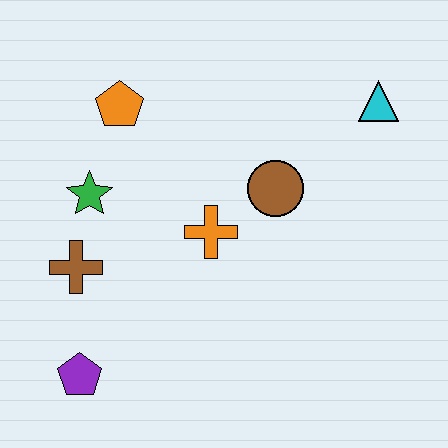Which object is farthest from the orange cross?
The cyan triangle is farthest from the orange cross.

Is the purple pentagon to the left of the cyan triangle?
Yes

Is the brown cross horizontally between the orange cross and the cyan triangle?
No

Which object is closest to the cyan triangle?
The brown circle is closest to the cyan triangle.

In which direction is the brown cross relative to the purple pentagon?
The brown cross is above the purple pentagon.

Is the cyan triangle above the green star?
Yes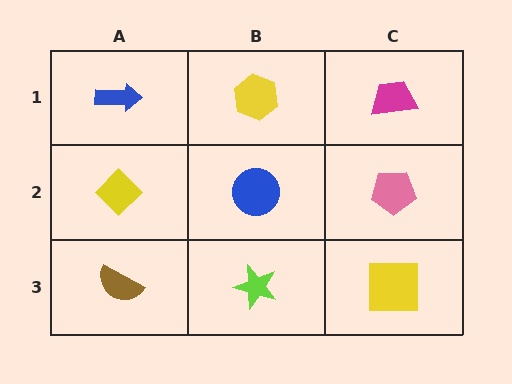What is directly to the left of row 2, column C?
A blue circle.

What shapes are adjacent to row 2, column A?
A blue arrow (row 1, column A), a brown semicircle (row 3, column A), a blue circle (row 2, column B).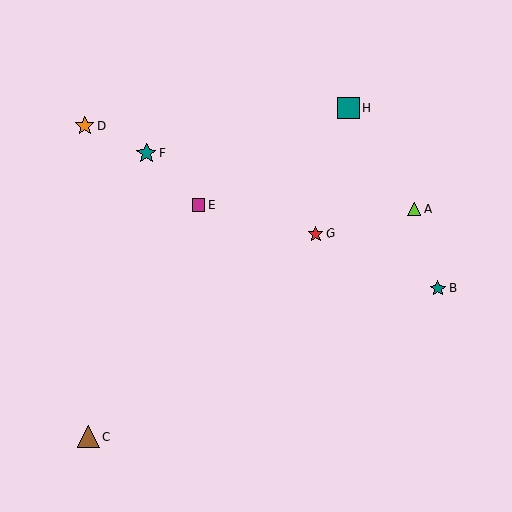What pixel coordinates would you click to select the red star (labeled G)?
Click at (316, 234) to select the red star G.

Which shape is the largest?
The brown triangle (labeled C) is the largest.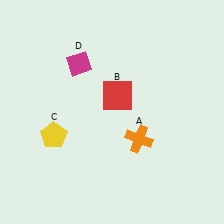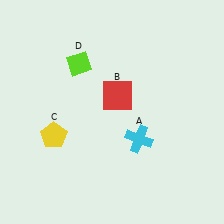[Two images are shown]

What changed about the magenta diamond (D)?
In Image 1, D is magenta. In Image 2, it changed to lime.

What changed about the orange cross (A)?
In Image 1, A is orange. In Image 2, it changed to cyan.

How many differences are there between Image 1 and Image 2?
There are 2 differences between the two images.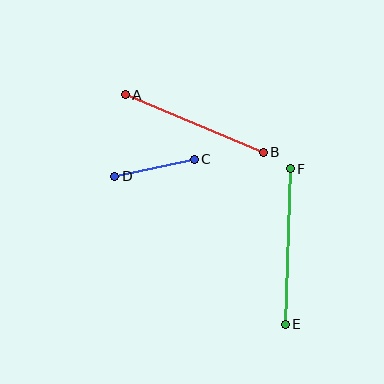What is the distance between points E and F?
The distance is approximately 156 pixels.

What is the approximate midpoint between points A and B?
The midpoint is at approximately (194, 124) pixels.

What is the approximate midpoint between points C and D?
The midpoint is at approximately (154, 168) pixels.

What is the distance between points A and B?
The distance is approximately 150 pixels.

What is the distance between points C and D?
The distance is approximately 81 pixels.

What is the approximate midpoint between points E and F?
The midpoint is at approximately (288, 246) pixels.